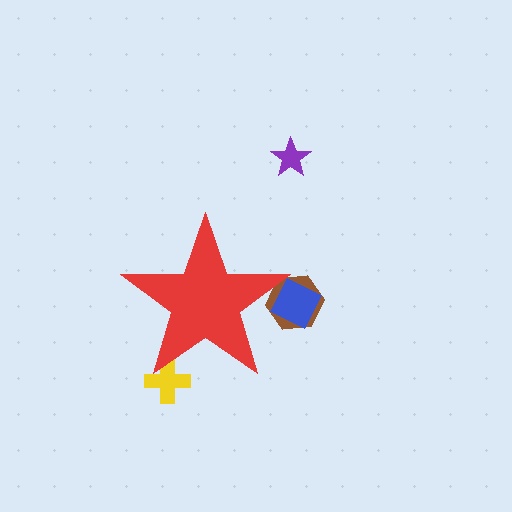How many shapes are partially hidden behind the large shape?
3 shapes are partially hidden.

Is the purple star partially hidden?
No, the purple star is fully visible.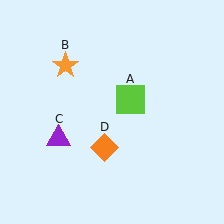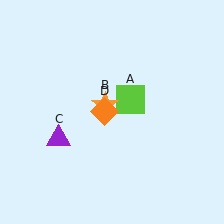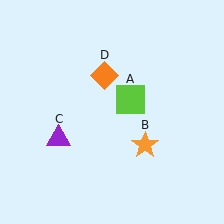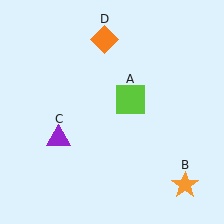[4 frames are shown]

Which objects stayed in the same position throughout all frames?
Lime square (object A) and purple triangle (object C) remained stationary.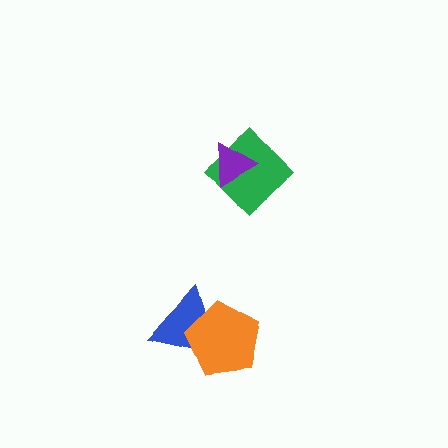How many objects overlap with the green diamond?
1 object overlaps with the green diamond.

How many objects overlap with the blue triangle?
1 object overlaps with the blue triangle.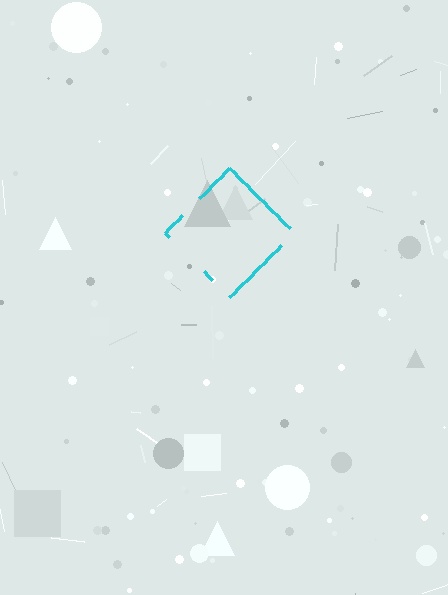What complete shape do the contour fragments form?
The contour fragments form a diamond.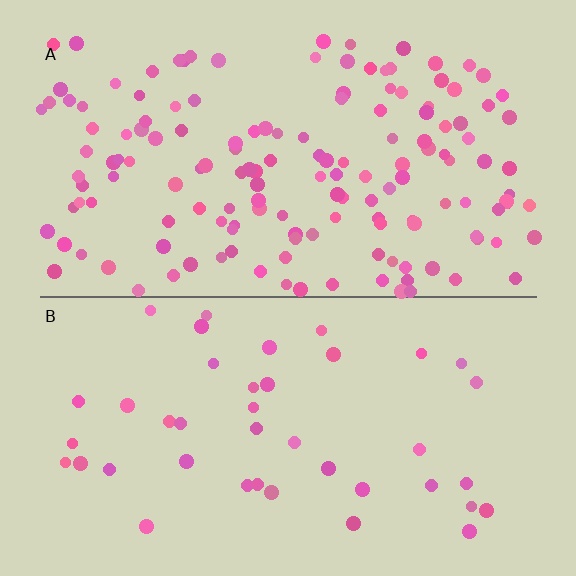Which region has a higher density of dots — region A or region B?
A (the top).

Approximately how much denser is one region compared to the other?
Approximately 3.7× — region A over region B.